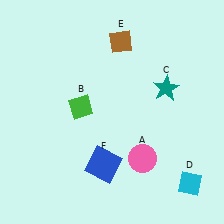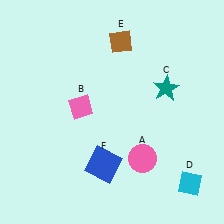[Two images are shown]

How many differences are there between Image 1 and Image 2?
There is 1 difference between the two images.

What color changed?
The diamond (B) changed from green in Image 1 to pink in Image 2.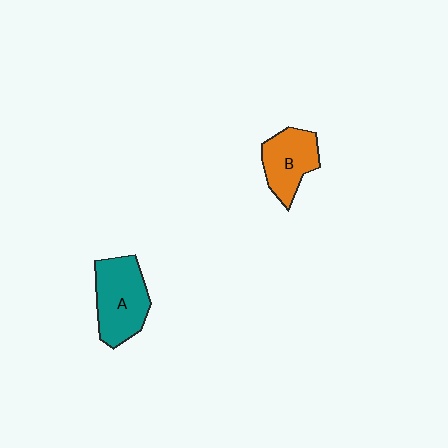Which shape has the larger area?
Shape A (teal).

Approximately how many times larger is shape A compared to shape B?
Approximately 1.3 times.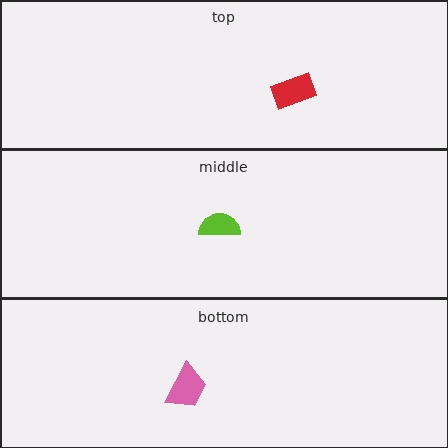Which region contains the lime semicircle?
The middle region.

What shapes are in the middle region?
The lime semicircle.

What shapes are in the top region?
The red rectangle.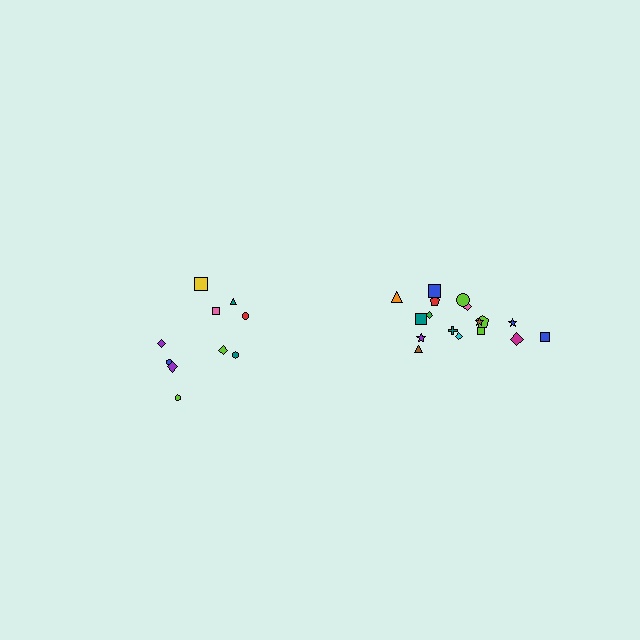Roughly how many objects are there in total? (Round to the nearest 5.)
Roughly 30 objects in total.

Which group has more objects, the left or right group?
The right group.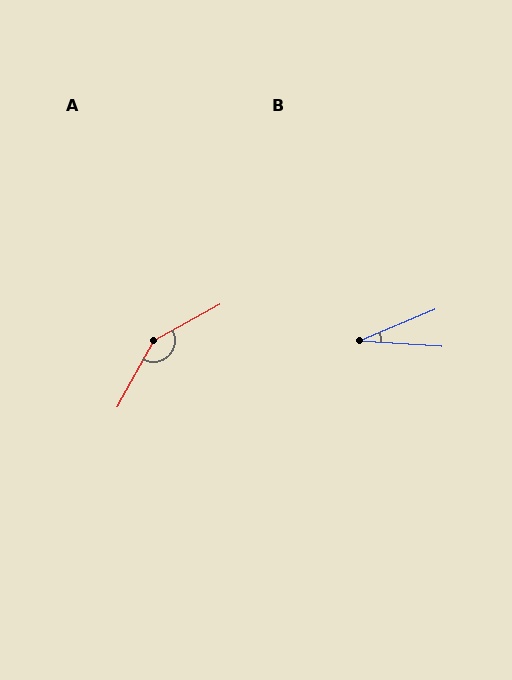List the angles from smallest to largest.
B (26°), A (148°).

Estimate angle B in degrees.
Approximately 26 degrees.